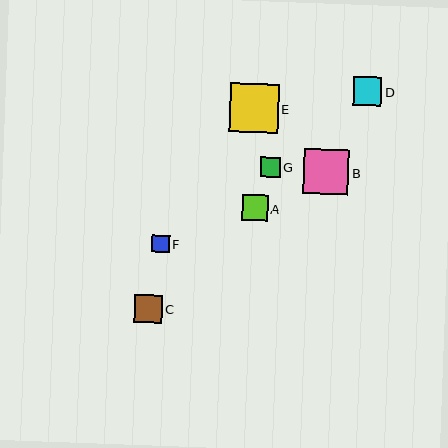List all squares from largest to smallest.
From largest to smallest: E, B, D, C, A, G, F.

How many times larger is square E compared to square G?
Square E is approximately 2.4 times the size of square G.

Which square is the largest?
Square E is the largest with a size of approximately 49 pixels.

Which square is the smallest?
Square F is the smallest with a size of approximately 17 pixels.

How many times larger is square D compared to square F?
Square D is approximately 1.7 times the size of square F.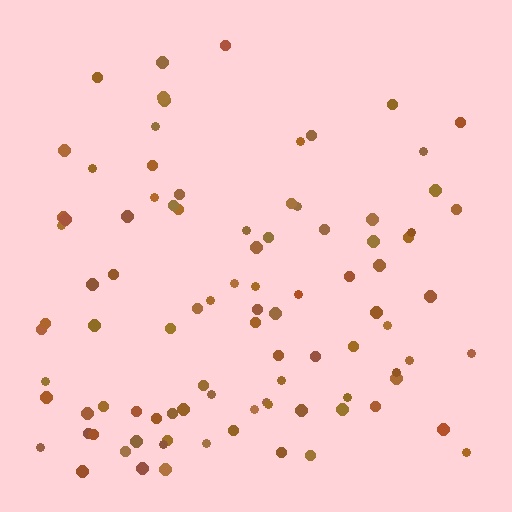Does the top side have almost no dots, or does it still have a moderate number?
Still a moderate number, just noticeably fewer than the bottom.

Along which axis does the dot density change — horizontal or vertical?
Vertical.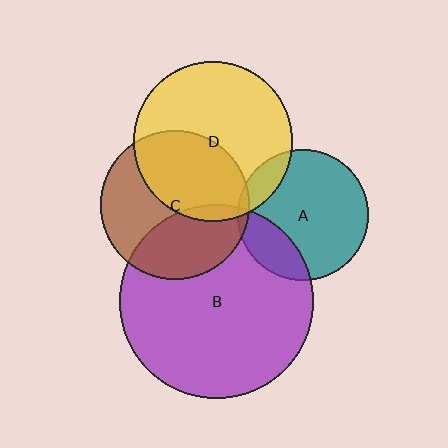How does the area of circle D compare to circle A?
Approximately 1.5 times.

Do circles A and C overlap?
Yes.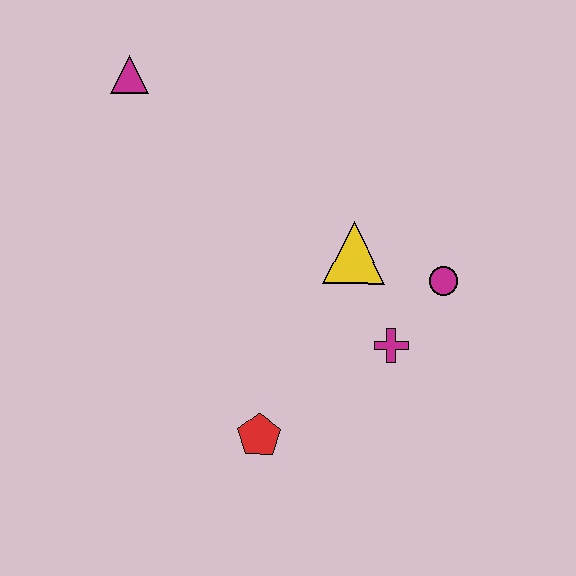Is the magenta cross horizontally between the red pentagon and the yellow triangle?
No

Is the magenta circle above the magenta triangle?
No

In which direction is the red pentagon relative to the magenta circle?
The red pentagon is to the left of the magenta circle.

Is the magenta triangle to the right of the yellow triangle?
No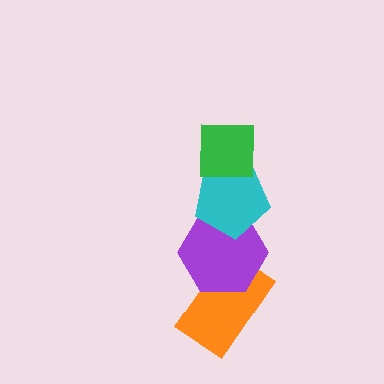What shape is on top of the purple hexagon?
The cyan pentagon is on top of the purple hexagon.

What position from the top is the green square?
The green square is 1st from the top.